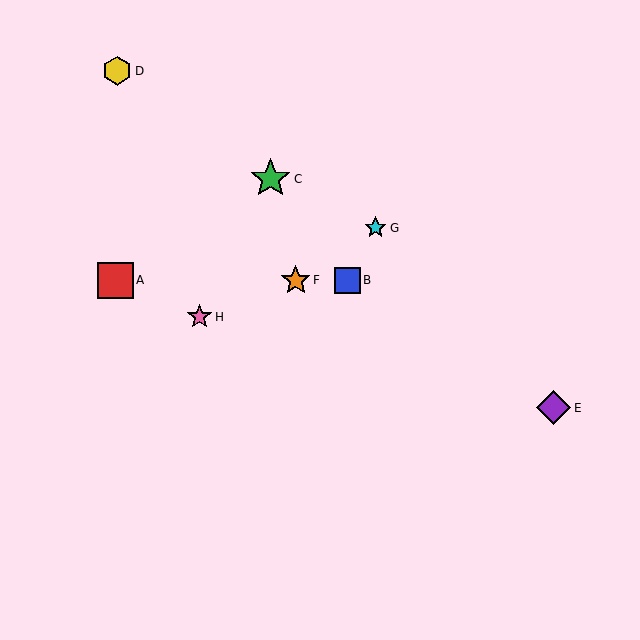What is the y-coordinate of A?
Object A is at y≈280.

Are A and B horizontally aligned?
Yes, both are at y≈280.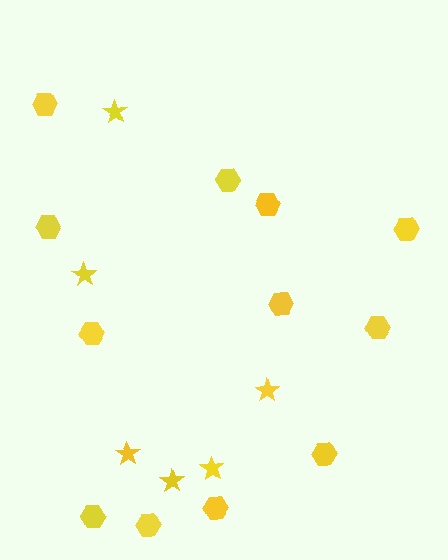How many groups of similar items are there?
There are 2 groups: one group of hexagons (12) and one group of stars (6).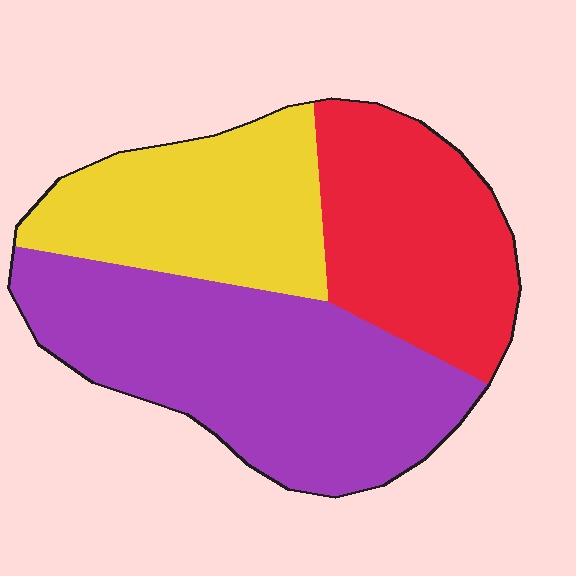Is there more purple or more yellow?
Purple.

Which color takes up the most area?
Purple, at roughly 45%.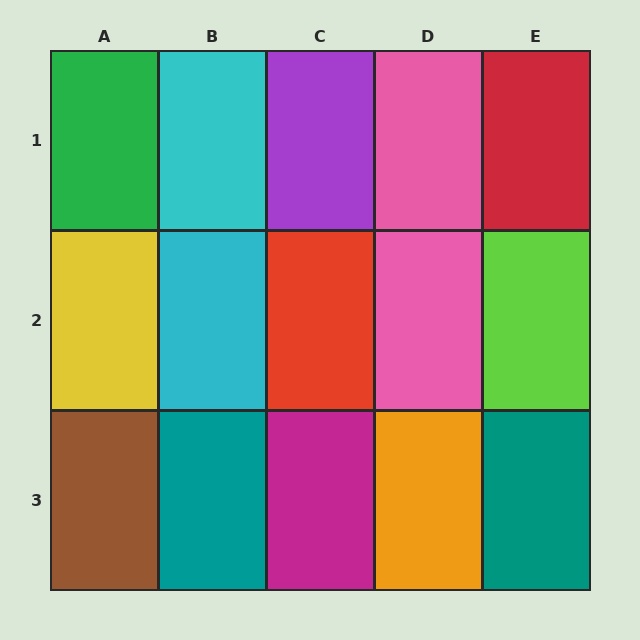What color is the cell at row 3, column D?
Orange.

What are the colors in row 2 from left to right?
Yellow, cyan, red, pink, lime.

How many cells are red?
2 cells are red.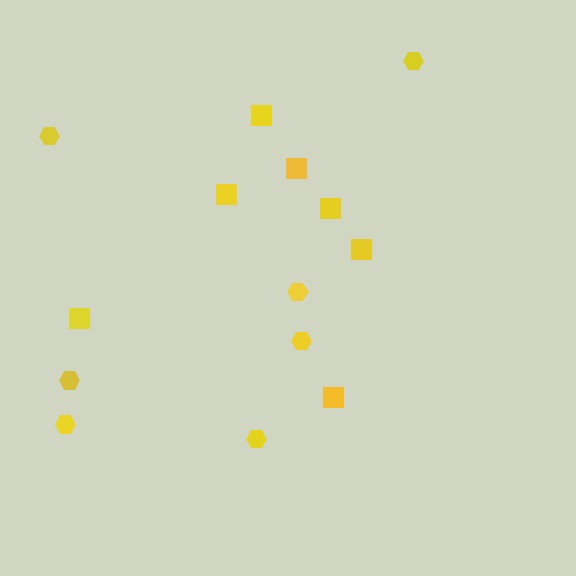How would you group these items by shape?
There are 2 groups: one group of squares (7) and one group of hexagons (7).